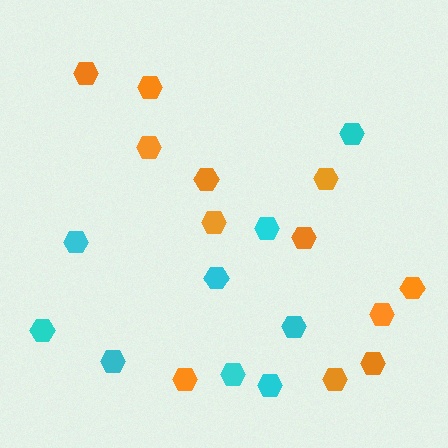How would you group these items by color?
There are 2 groups: one group of orange hexagons (12) and one group of cyan hexagons (9).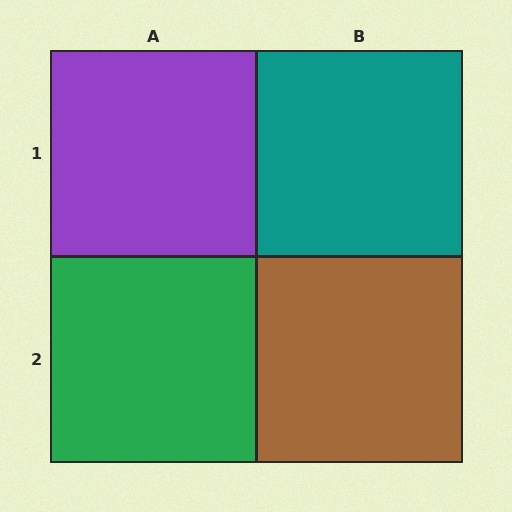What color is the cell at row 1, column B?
Teal.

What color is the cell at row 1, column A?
Purple.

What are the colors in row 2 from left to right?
Green, brown.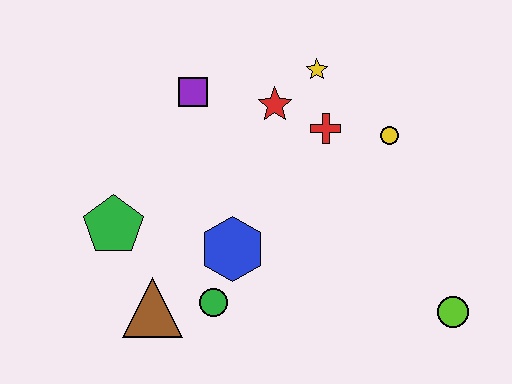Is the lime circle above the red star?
No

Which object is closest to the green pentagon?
The brown triangle is closest to the green pentagon.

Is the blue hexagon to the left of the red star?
Yes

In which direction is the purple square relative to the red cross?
The purple square is to the left of the red cross.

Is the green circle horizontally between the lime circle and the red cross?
No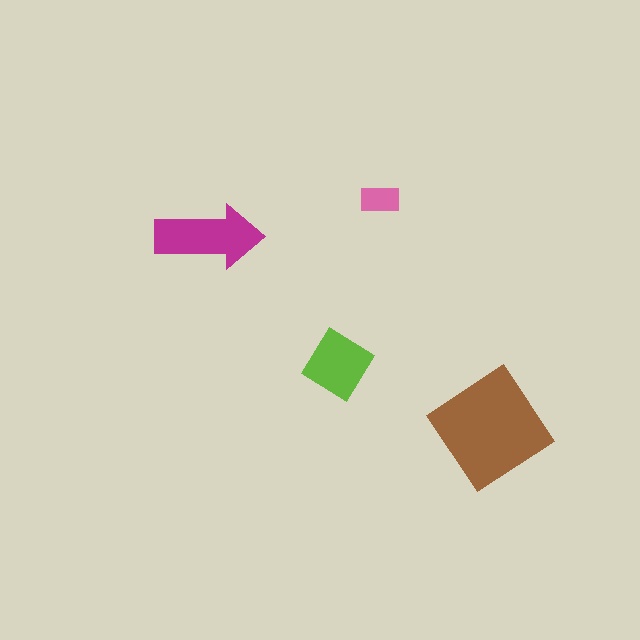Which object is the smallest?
The pink rectangle.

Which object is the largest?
The brown diamond.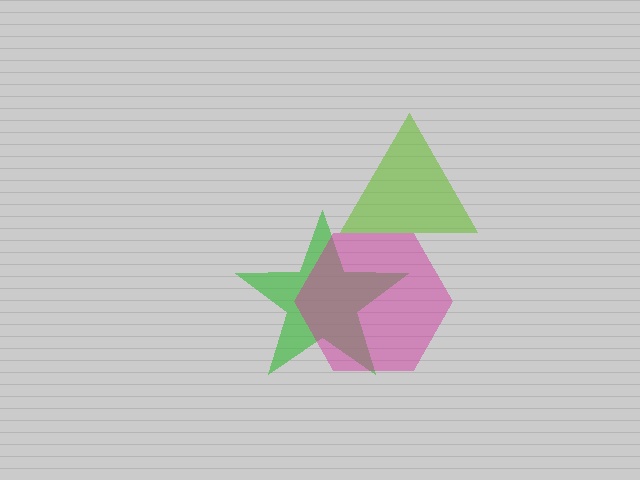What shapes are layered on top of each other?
The layered shapes are: a green star, a magenta hexagon, a lime triangle.